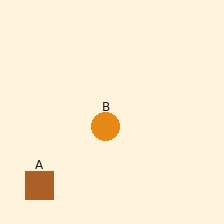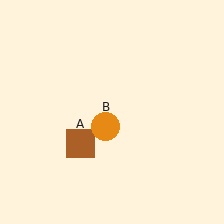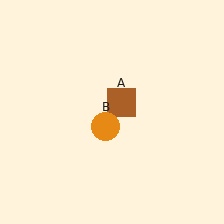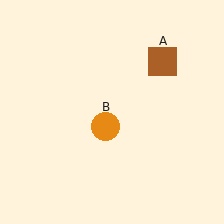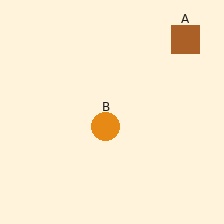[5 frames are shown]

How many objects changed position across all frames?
1 object changed position: brown square (object A).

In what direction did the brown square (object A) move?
The brown square (object A) moved up and to the right.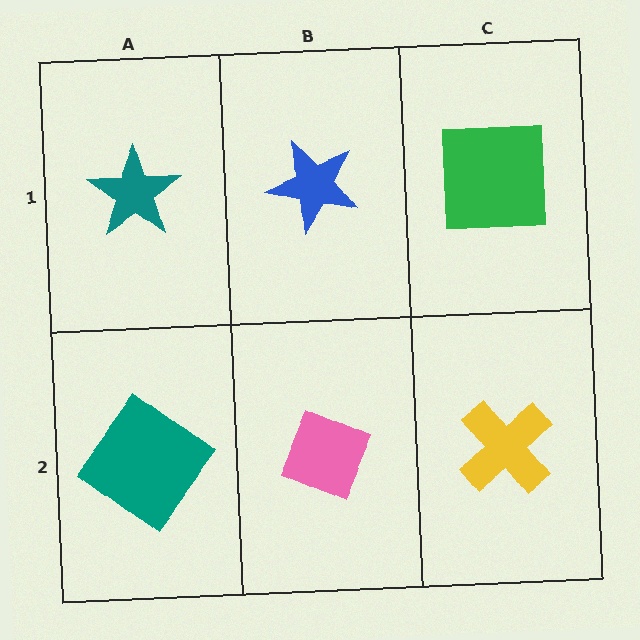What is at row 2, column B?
A pink diamond.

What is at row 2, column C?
A yellow cross.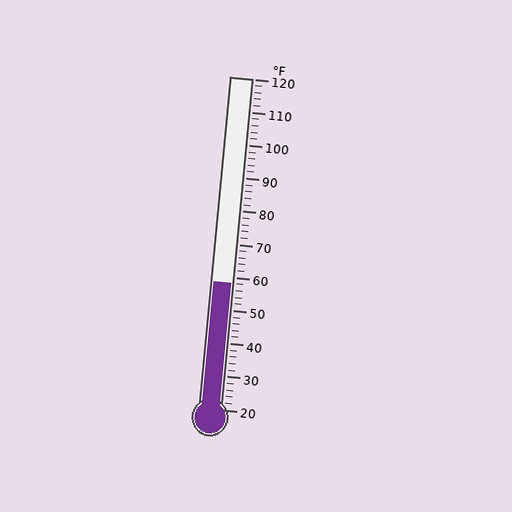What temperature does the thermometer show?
The thermometer shows approximately 58°F.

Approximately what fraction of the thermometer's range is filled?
The thermometer is filled to approximately 40% of its range.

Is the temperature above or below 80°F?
The temperature is below 80°F.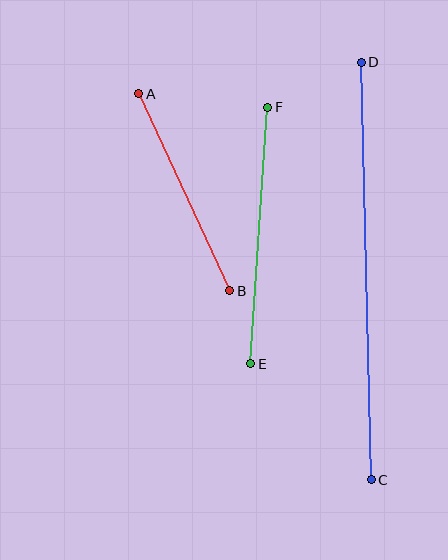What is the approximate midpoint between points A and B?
The midpoint is at approximately (184, 192) pixels.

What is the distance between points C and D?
The distance is approximately 418 pixels.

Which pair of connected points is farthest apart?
Points C and D are farthest apart.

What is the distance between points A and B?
The distance is approximately 217 pixels.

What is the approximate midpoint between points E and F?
The midpoint is at approximately (259, 235) pixels.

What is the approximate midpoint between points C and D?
The midpoint is at approximately (366, 271) pixels.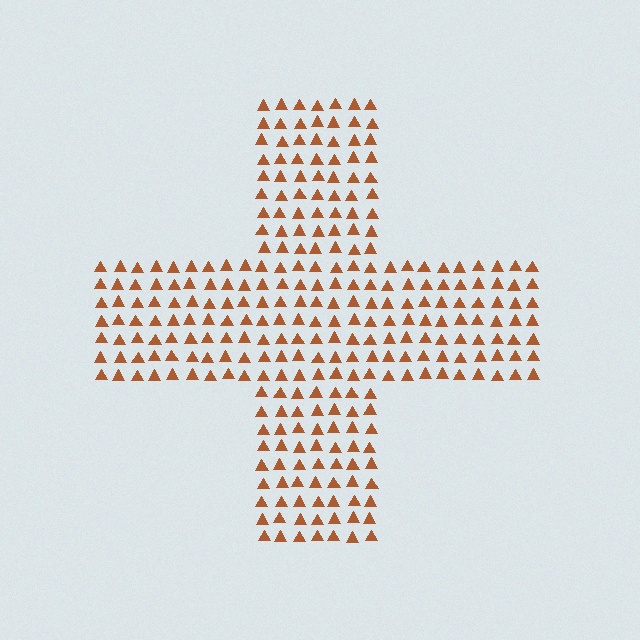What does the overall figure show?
The overall figure shows a cross.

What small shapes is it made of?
It is made of small triangles.